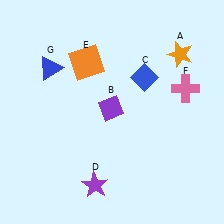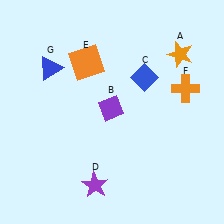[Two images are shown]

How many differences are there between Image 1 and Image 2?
There is 1 difference between the two images.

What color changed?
The cross (F) changed from pink in Image 1 to orange in Image 2.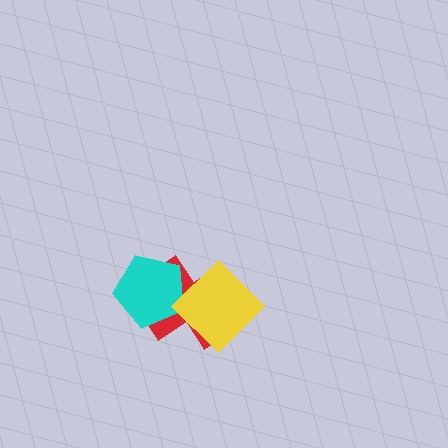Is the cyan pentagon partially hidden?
Yes, it is partially covered by another shape.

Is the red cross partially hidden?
Yes, it is partially covered by another shape.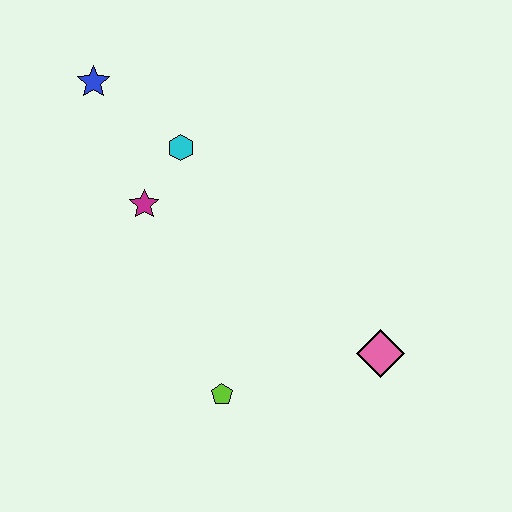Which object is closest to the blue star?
The cyan hexagon is closest to the blue star.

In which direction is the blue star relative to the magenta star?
The blue star is above the magenta star.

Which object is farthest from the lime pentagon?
The blue star is farthest from the lime pentagon.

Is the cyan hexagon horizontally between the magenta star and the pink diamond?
Yes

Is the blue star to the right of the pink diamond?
No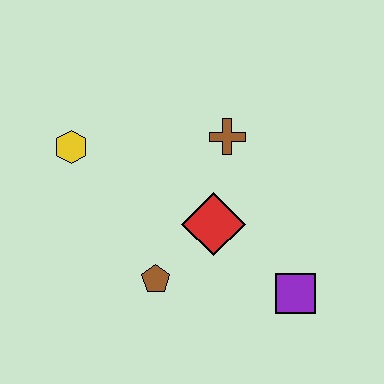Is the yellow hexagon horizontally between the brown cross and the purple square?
No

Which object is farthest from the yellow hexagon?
The purple square is farthest from the yellow hexagon.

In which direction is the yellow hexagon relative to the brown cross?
The yellow hexagon is to the left of the brown cross.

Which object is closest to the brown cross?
The red diamond is closest to the brown cross.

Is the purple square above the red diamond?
No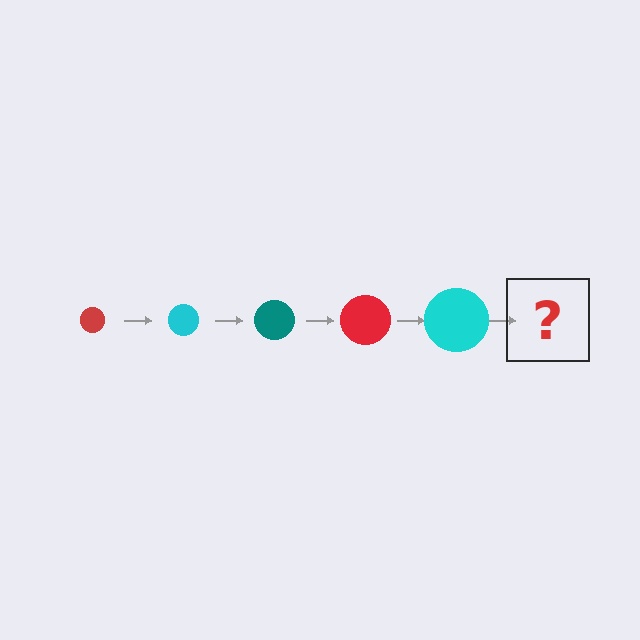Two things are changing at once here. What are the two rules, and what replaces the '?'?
The two rules are that the circle grows larger each step and the color cycles through red, cyan, and teal. The '?' should be a teal circle, larger than the previous one.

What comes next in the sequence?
The next element should be a teal circle, larger than the previous one.